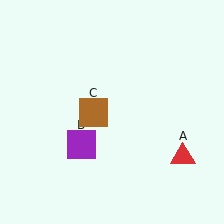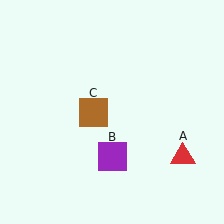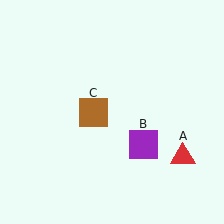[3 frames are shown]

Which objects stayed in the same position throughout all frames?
Red triangle (object A) and brown square (object C) remained stationary.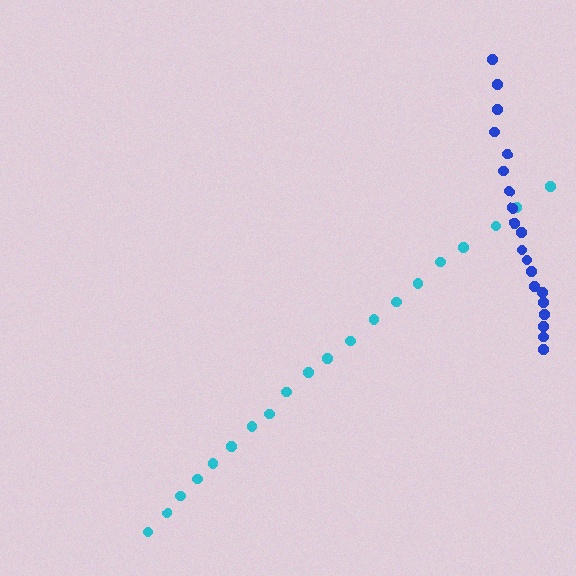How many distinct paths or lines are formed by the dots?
There are 2 distinct paths.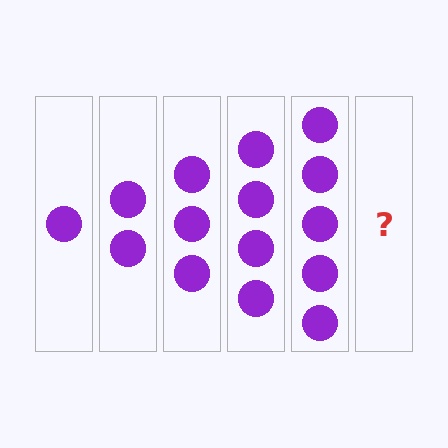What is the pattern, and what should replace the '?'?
The pattern is that each step adds one more circle. The '?' should be 6 circles.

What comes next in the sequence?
The next element should be 6 circles.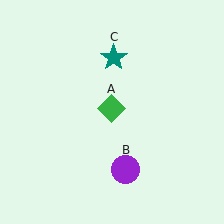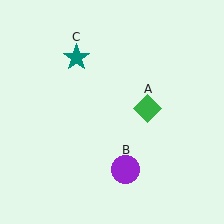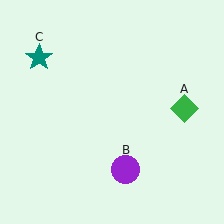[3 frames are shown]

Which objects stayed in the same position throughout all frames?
Purple circle (object B) remained stationary.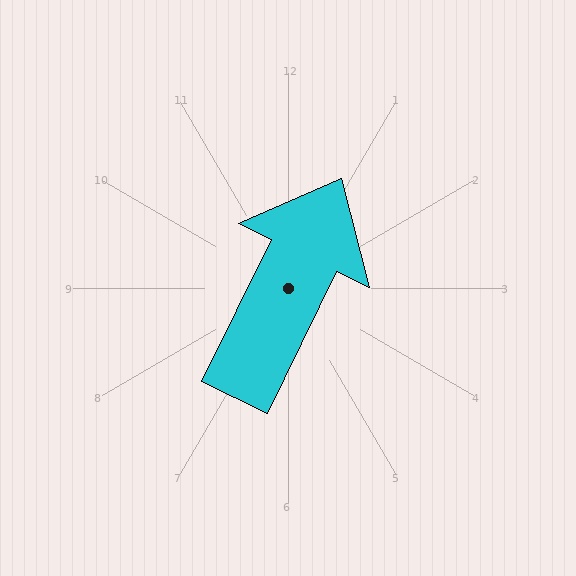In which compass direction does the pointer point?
Northeast.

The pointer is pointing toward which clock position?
Roughly 1 o'clock.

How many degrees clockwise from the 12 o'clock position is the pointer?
Approximately 26 degrees.